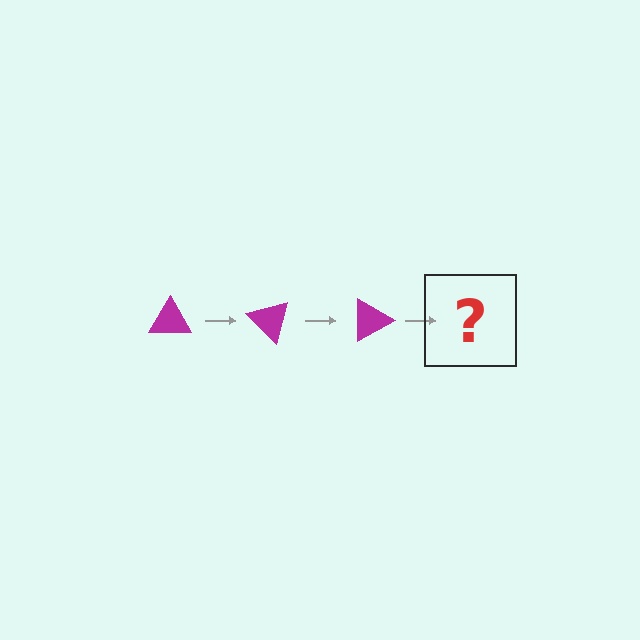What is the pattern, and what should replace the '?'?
The pattern is that the triangle rotates 45 degrees each step. The '?' should be a magenta triangle rotated 135 degrees.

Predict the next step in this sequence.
The next step is a magenta triangle rotated 135 degrees.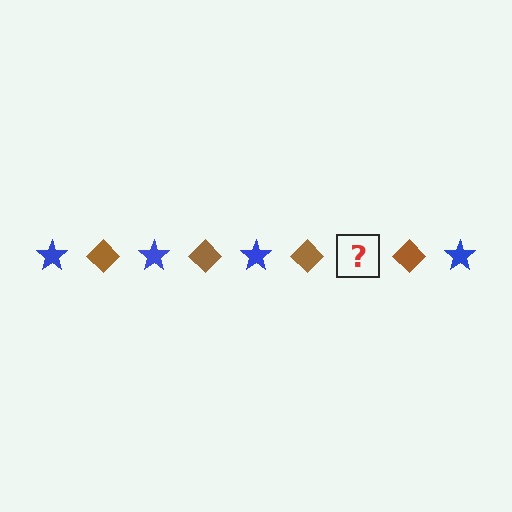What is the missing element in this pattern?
The missing element is a blue star.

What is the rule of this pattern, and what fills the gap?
The rule is that the pattern alternates between blue star and brown diamond. The gap should be filled with a blue star.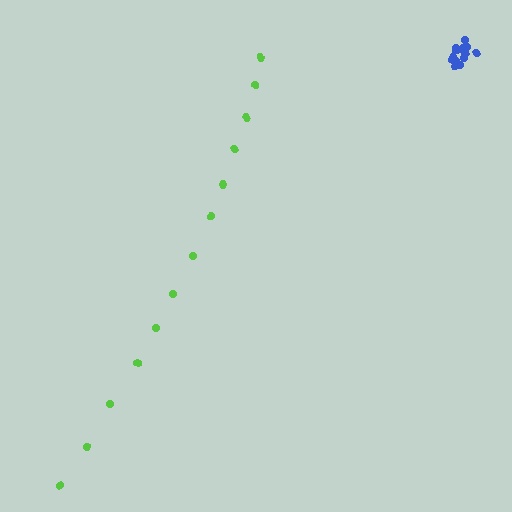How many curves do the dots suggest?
There are 2 distinct paths.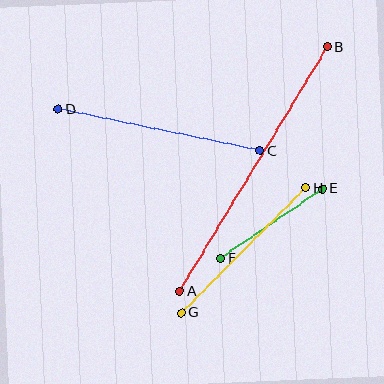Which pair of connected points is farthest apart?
Points A and B are farthest apart.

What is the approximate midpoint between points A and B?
The midpoint is at approximately (254, 169) pixels.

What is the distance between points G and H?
The distance is approximately 176 pixels.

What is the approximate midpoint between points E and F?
The midpoint is at approximately (271, 224) pixels.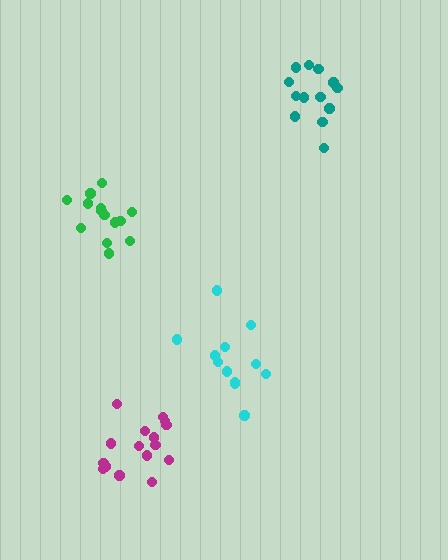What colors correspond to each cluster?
The clusters are colored: green, cyan, teal, magenta.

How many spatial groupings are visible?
There are 4 spatial groupings.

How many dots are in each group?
Group 1: 14 dots, Group 2: 12 dots, Group 3: 13 dots, Group 4: 16 dots (55 total).